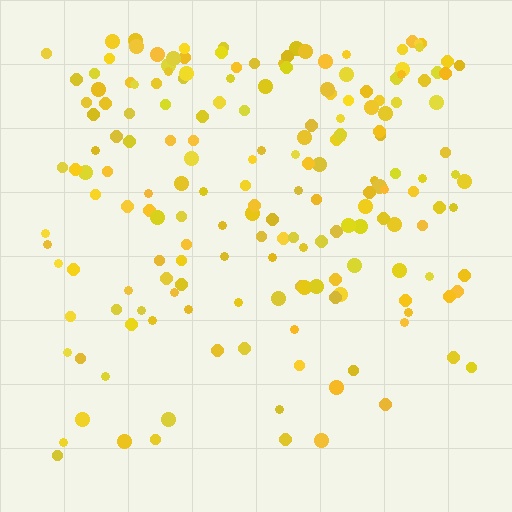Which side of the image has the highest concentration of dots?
The top.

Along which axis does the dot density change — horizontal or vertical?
Vertical.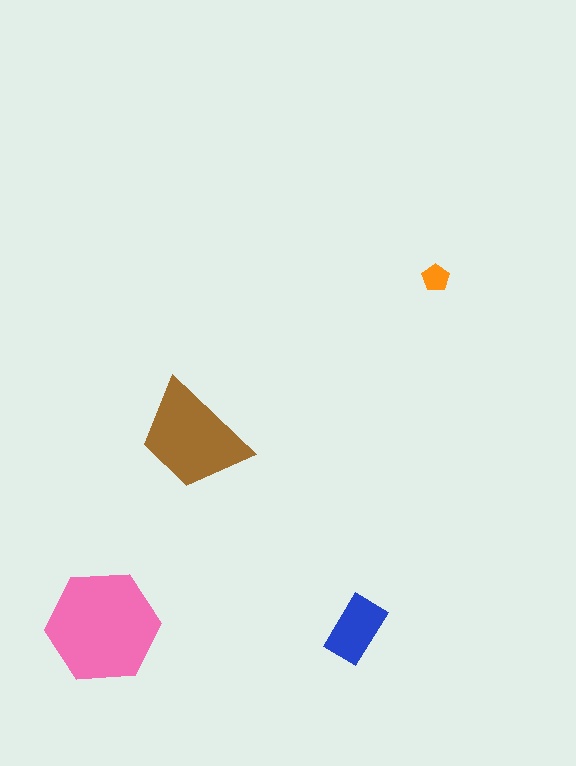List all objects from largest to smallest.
The pink hexagon, the brown trapezoid, the blue rectangle, the orange pentagon.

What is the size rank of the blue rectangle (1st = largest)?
3rd.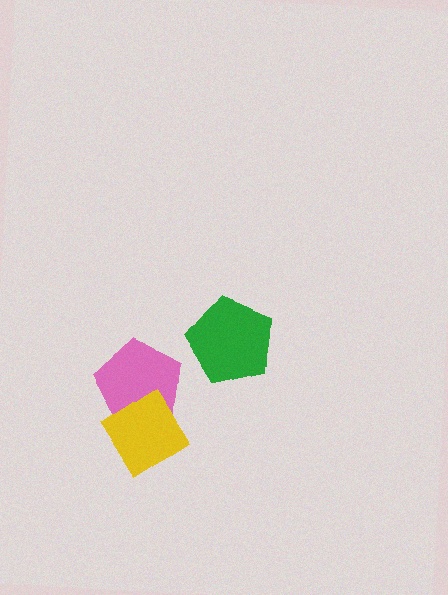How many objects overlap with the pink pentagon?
1 object overlaps with the pink pentagon.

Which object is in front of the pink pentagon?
The yellow diamond is in front of the pink pentagon.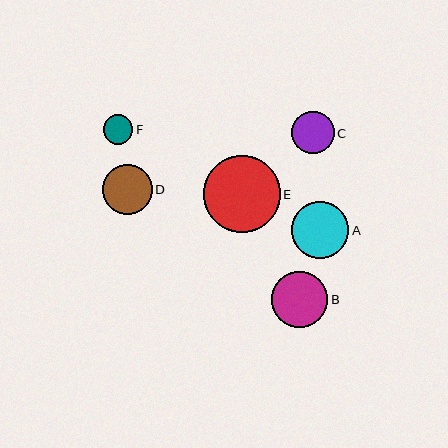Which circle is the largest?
Circle E is the largest with a size of approximately 77 pixels.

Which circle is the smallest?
Circle F is the smallest with a size of approximately 30 pixels.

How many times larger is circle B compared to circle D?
Circle B is approximately 1.1 times the size of circle D.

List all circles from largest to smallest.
From largest to smallest: E, A, B, D, C, F.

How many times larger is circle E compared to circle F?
Circle E is approximately 2.6 times the size of circle F.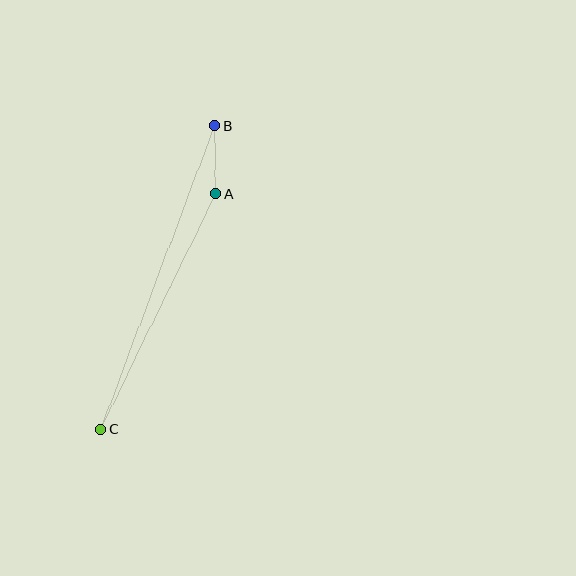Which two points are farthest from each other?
Points B and C are farthest from each other.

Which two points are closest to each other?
Points A and B are closest to each other.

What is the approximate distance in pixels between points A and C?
The distance between A and C is approximately 261 pixels.